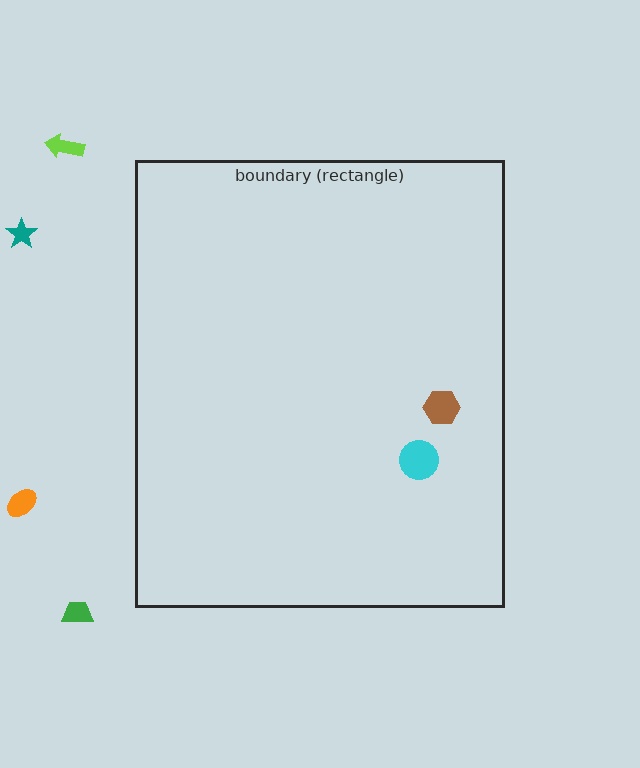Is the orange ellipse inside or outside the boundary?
Outside.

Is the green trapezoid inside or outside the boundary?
Outside.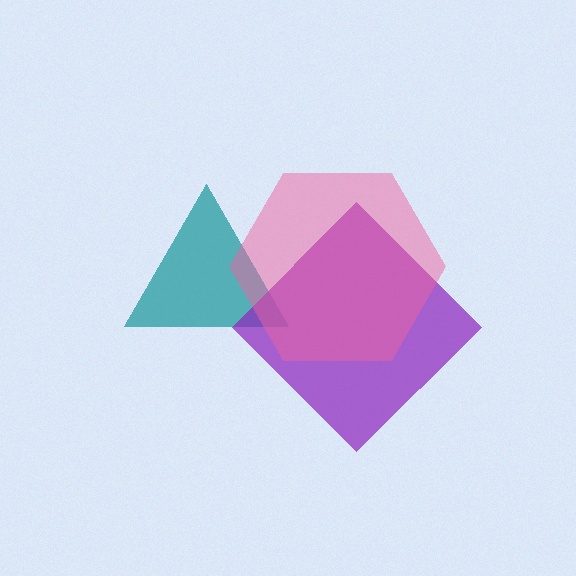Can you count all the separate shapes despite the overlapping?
Yes, there are 3 separate shapes.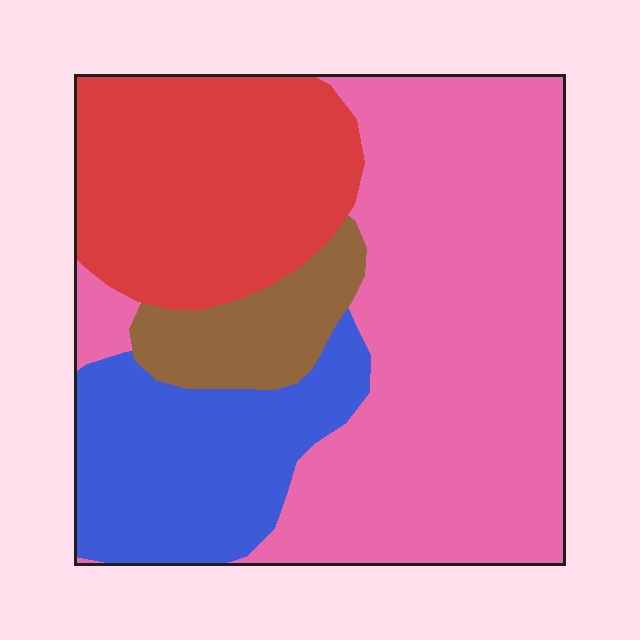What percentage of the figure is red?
Red covers roughly 25% of the figure.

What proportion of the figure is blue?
Blue takes up about one fifth (1/5) of the figure.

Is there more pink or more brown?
Pink.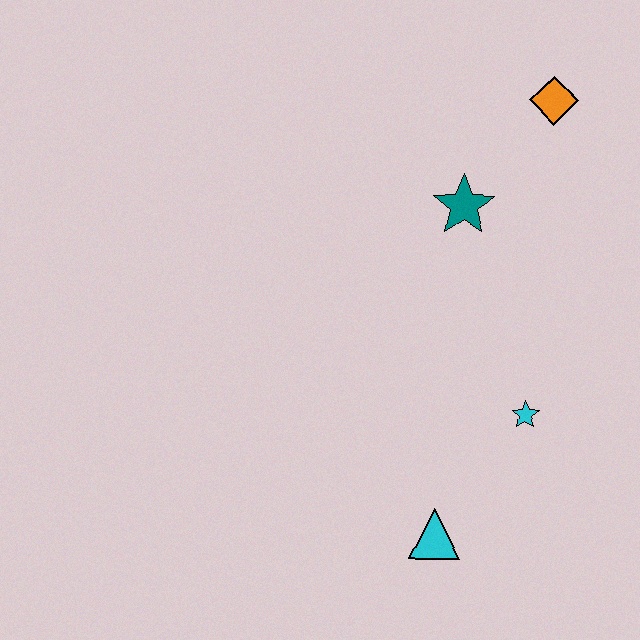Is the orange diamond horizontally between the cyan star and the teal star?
No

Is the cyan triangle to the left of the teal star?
Yes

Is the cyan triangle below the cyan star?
Yes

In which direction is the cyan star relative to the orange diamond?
The cyan star is below the orange diamond.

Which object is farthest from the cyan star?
The orange diamond is farthest from the cyan star.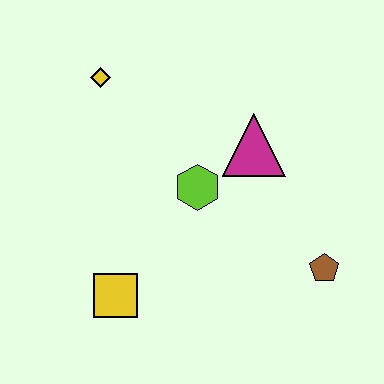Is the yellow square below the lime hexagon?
Yes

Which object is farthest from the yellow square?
The yellow diamond is farthest from the yellow square.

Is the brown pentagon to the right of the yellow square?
Yes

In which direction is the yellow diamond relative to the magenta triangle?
The yellow diamond is to the left of the magenta triangle.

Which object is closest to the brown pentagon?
The magenta triangle is closest to the brown pentagon.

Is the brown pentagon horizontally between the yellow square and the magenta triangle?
No